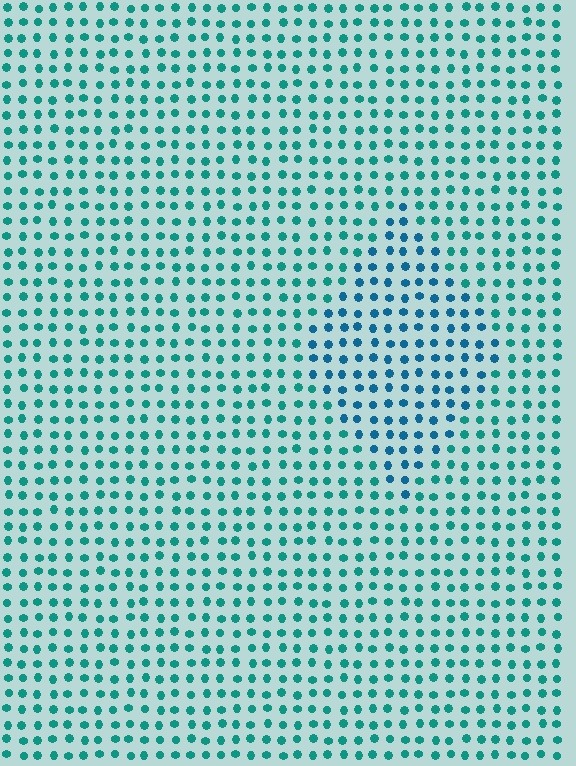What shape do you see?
I see a diamond.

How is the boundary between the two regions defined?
The boundary is defined purely by a slight shift in hue (about 28 degrees). Spacing, size, and orientation are identical on both sides.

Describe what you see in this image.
The image is filled with small teal elements in a uniform arrangement. A diamond-shaped region is visible where the elements are tinted to a slightly different hue, forming a subtle color boundary.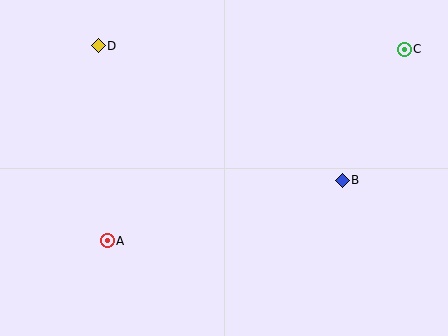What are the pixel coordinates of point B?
Point B is at (342, 180).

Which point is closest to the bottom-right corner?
Point B is closest to the bottom-right corner.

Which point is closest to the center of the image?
Point B at (342, 180) is closest to the center.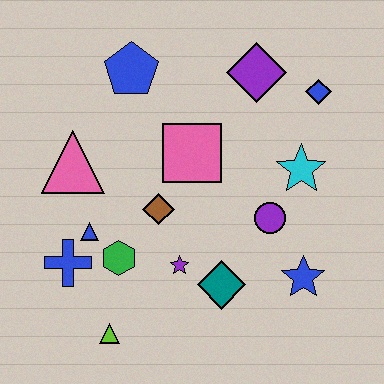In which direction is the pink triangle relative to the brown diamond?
The pink triangle is to the left of the brown diamond.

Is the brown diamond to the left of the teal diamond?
Yes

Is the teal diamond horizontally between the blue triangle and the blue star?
Yes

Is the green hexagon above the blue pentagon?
No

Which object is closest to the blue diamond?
The purple diamond is closest to the blue diamond.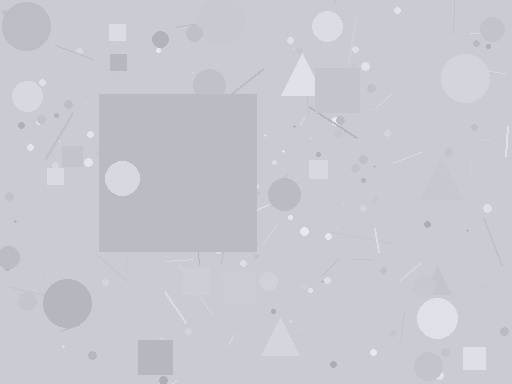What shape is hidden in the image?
A square is hidden in the image.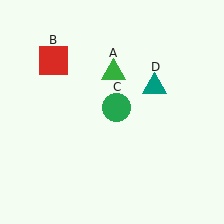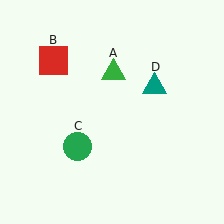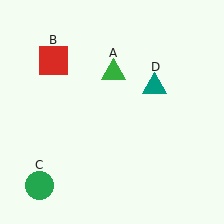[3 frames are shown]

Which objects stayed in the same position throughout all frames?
Green triangle (object A) and red square (object B) and teal triangle (object D) remained stationary.